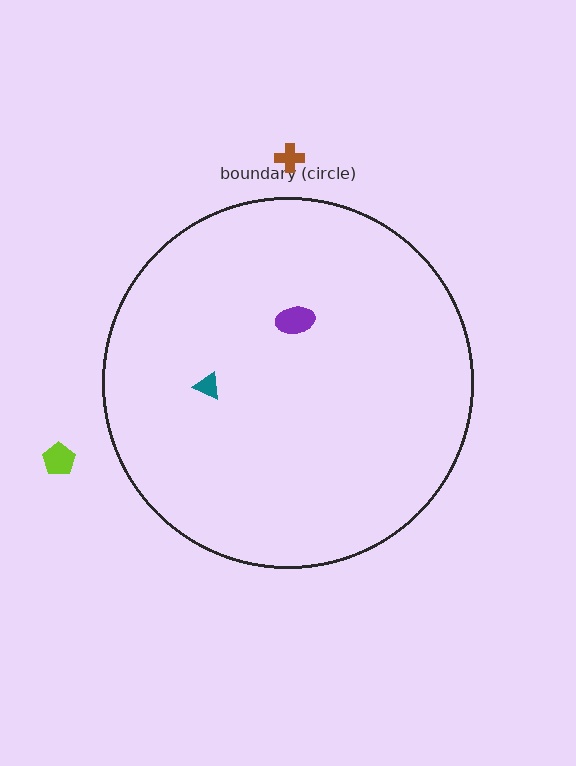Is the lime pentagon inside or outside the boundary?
Outside.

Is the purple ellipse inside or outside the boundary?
Inside.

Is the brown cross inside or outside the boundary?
Outside.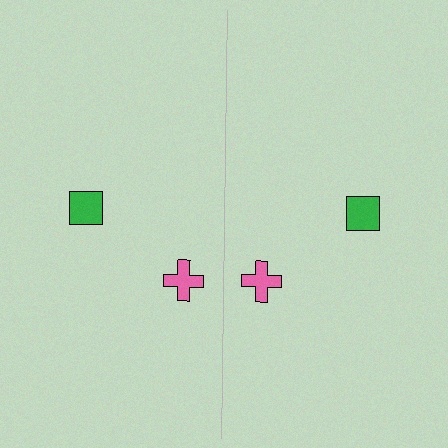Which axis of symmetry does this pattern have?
The pattern has a vertical axis of symmetry running through the center of the image.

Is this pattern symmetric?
Yes, this pattern has bilateral (reflection) symmetry.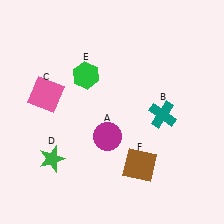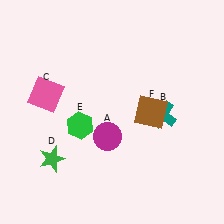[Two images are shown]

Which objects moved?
The objects that moved are: the green hexagon (E), the brown square (F).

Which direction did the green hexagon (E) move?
The green hexagon (E) moved down.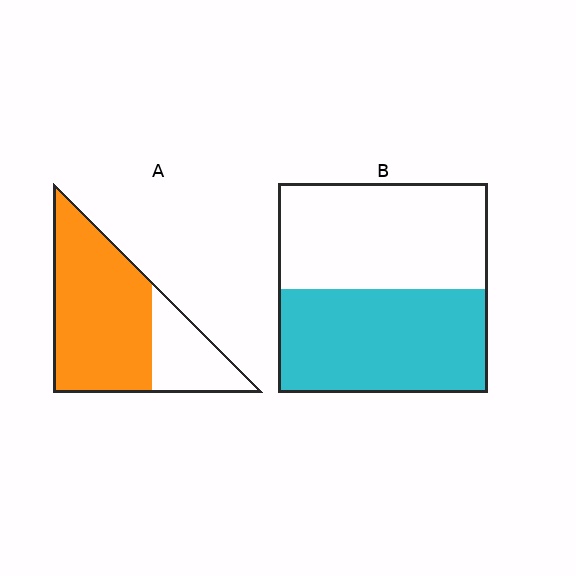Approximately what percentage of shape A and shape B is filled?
A is approximately 70% and B is approximately 50%.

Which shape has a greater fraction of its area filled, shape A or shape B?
Shape A.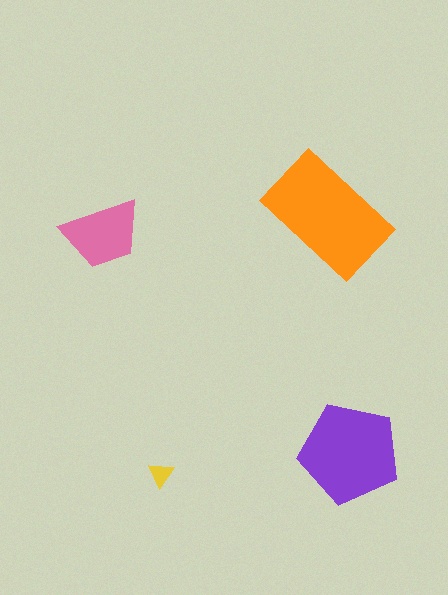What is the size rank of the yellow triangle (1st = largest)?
4th.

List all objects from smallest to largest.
The yellow triangle, the pink trapezoid, the purple pentagon, the orange rectangle.